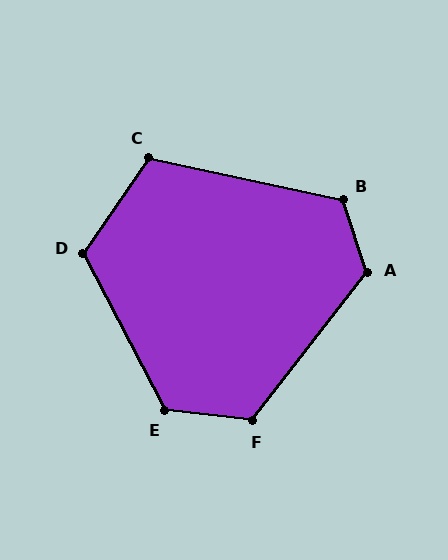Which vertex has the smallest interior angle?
C, at approximately 112 degrees.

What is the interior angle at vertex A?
Approximately 124 degrees (obtuse).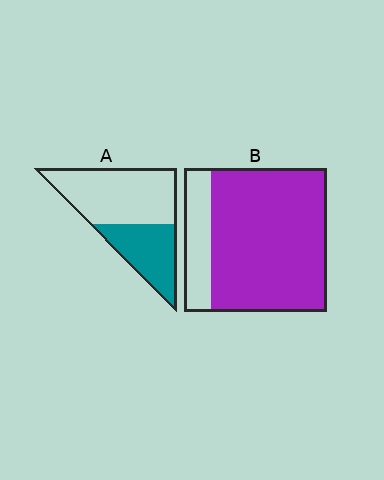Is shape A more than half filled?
No.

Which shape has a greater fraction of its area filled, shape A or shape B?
Shape B.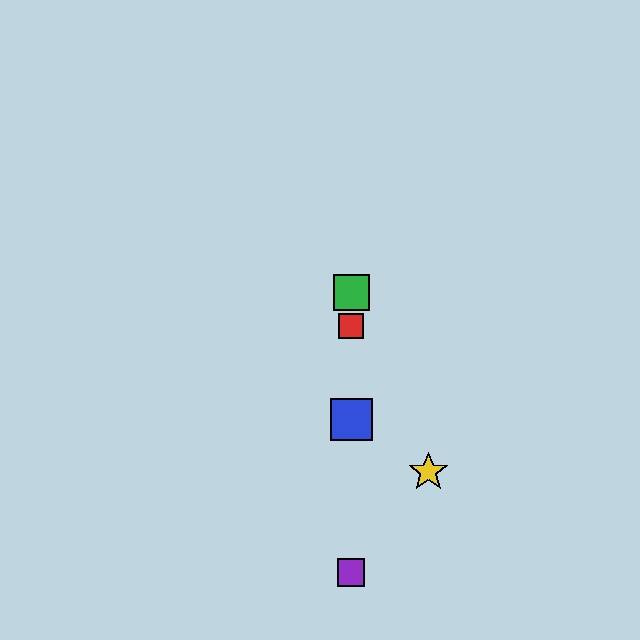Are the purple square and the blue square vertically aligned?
Yes, both are at x≈351.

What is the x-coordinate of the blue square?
The blue square is at x≈351.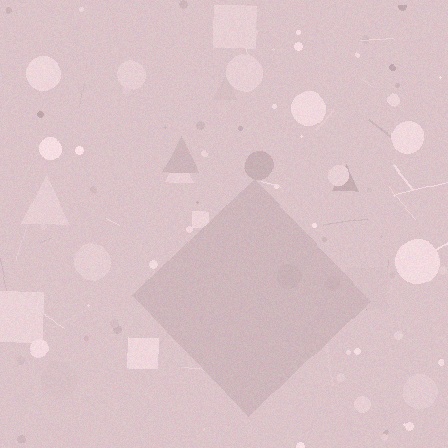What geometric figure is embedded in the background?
A diamond is embedded in the background.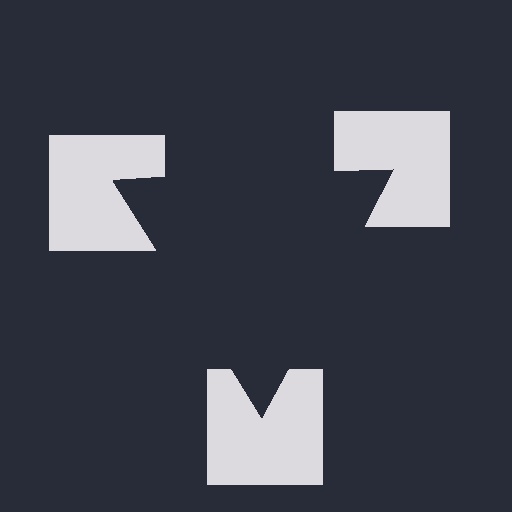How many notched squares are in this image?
There are 3 — one at each vertex of the illusory triangle.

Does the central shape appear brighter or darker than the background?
It typically appears slightly darker than the background, even though no actual brightness change is drawn.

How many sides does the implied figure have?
3 sides.